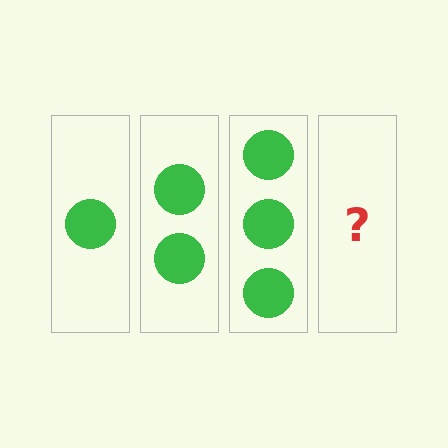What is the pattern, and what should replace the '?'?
The pattern is that each step adds one more circle. The '?' should be 4 circles.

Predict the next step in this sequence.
The next step is 4 circles.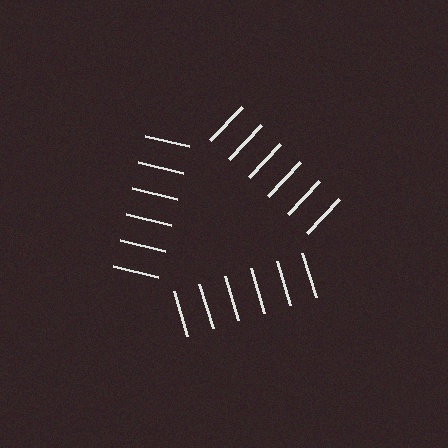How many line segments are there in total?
18 — 6 along each of the 3 edges.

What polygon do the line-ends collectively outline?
An illusory triangle — the line segments terminate on its edges but no continuous stroke is drawn.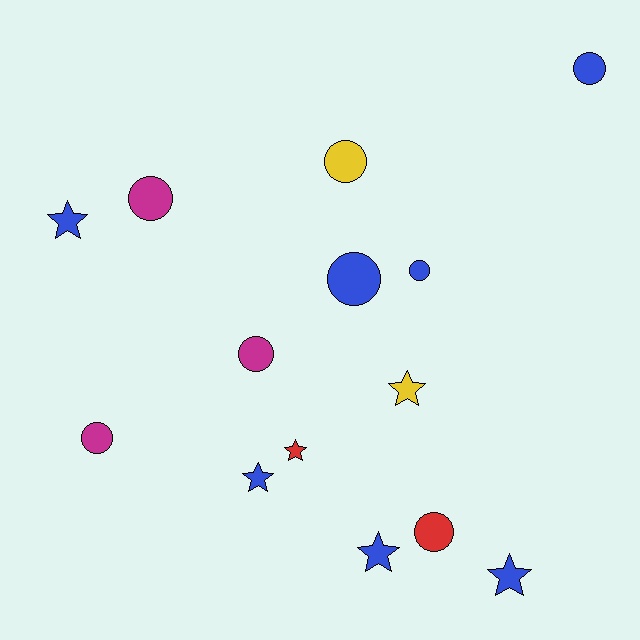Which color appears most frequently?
Blue, with 7 objects.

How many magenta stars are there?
There are no magenta stars.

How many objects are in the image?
There are 14 objects.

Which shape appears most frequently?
Circle, with 8 objects.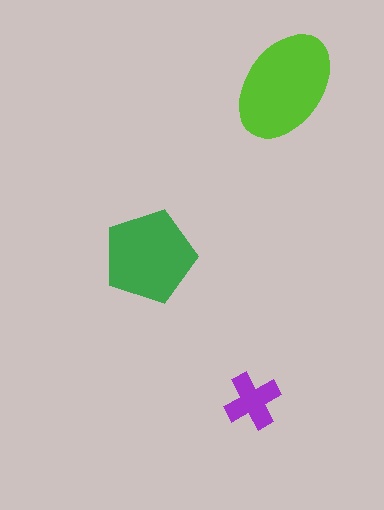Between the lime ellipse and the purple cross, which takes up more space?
The lime ellipse.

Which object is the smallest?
The purple cross.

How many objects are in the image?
There are 3 objects in the image.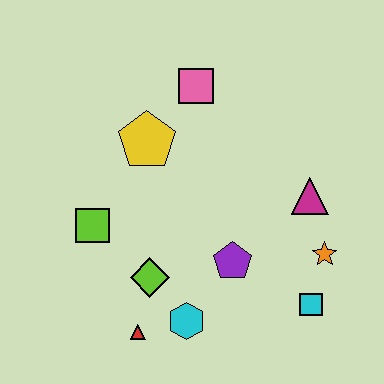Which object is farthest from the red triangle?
The pink square is farthest from the red triangle.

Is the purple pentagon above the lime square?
No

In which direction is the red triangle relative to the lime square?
The red triangle is below the lime square.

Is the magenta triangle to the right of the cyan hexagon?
Yes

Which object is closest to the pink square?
The yellow pentagon is closest to the pink square.